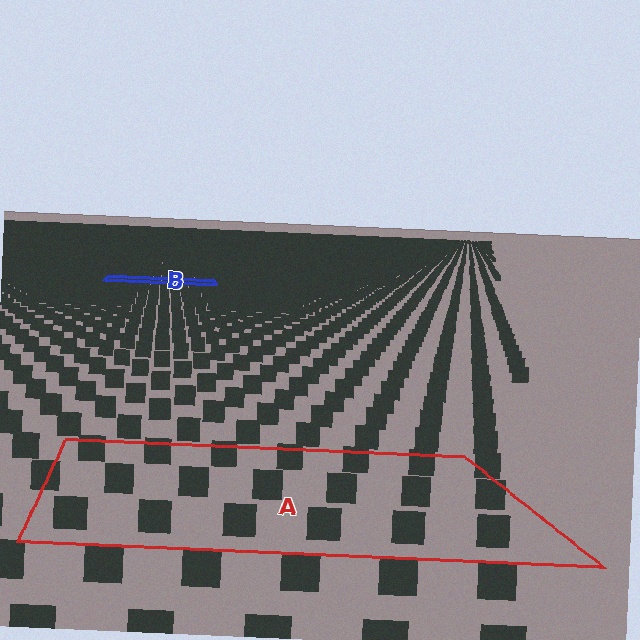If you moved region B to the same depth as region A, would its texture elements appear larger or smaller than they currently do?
They would appear larger. At a closer depth, the same texture elements are projected at a bigger on-screen size.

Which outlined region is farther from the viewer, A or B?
Region B is farther from the viewer — the texture elements inside it appear smaller and more densely packed.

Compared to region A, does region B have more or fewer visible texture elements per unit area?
Region B has more texture elements per unit area — they are packed more densely because it is farther away.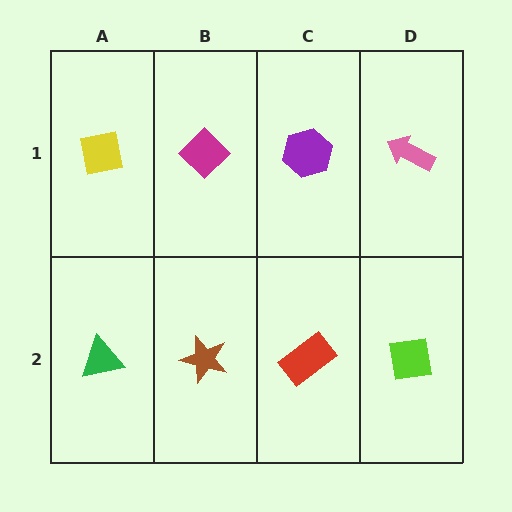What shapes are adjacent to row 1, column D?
A lime square (row 2, column D), a purple hexagon (row 1, column C).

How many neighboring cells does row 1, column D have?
2.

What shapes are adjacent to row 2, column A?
A yellow square (row 1, column A), a brown star (row 2, column B).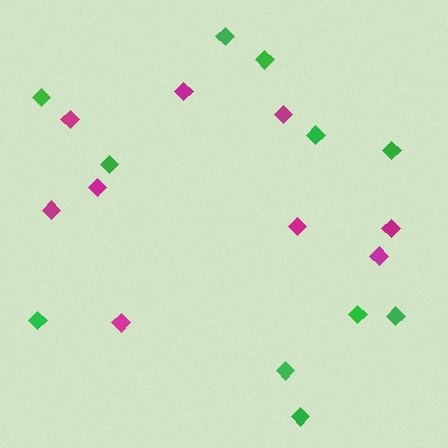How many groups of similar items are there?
There are 2 groups: one group of green diamonds (11) and one group of magenta diamonds (9).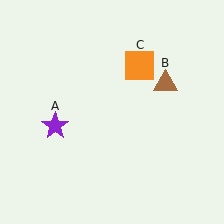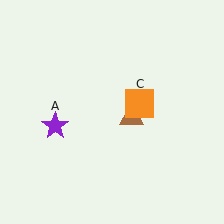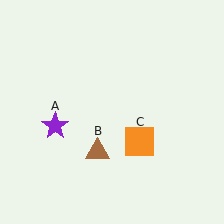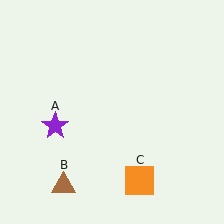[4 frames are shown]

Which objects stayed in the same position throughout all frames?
Purple star (object A) remained stationary.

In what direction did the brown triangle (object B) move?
The brown triangle (object B) moved down and to the left.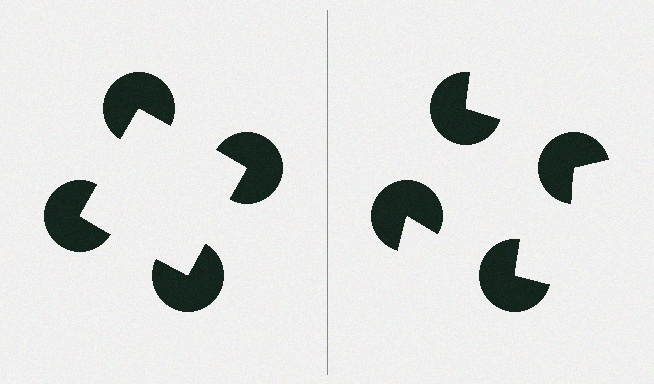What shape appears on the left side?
An illusory square.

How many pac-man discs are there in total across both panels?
8 — 4 on each side.